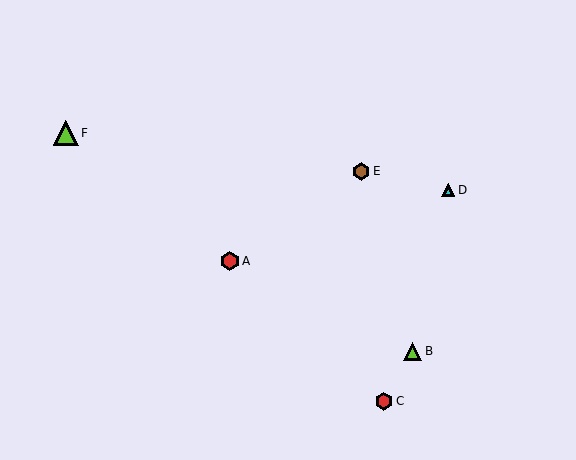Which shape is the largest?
The lime triangle (labeled F) is the largest.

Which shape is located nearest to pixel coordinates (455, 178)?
The cyan triangle (labeled D) at (448, 190) is nearest to that location.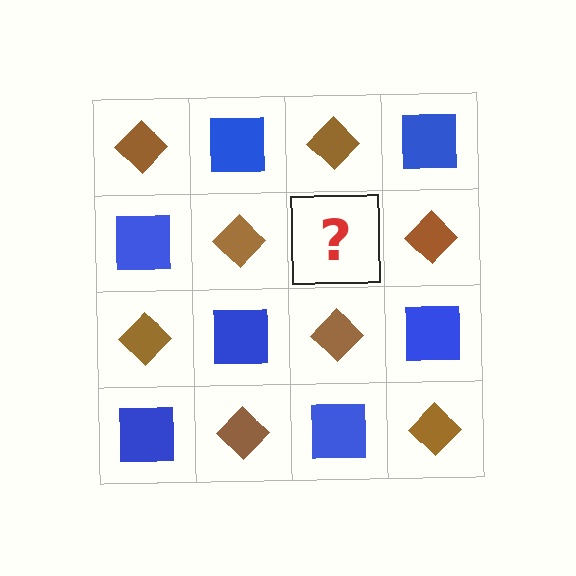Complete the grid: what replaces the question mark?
The question mark should be replaced with a blue square.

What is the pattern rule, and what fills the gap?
The rule is that it alternates brown diamond and blue square in a checkerboard pattern. The gap should be filled with a blue square.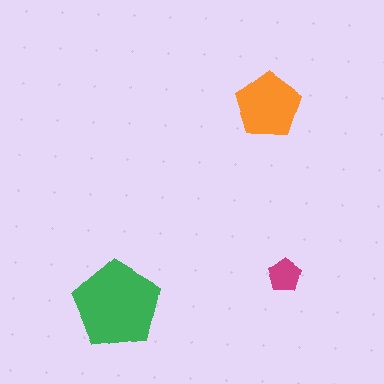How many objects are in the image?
There are 3 objects in the image.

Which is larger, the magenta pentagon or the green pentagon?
The green one.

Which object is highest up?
The orange pentagon is topmost.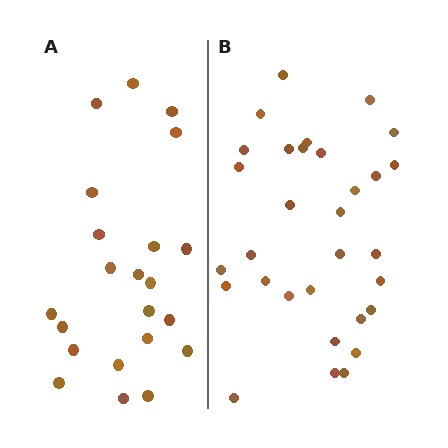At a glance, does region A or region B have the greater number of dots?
Region B (the right region) has more dots.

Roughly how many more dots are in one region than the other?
Region B has roughly 8 or so more dots than region A.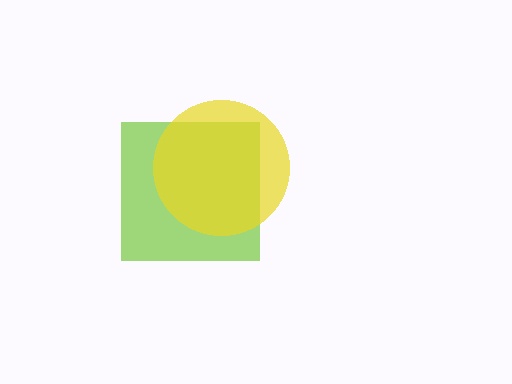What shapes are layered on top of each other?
The layered shapes are: a lime square, a yellow circle.